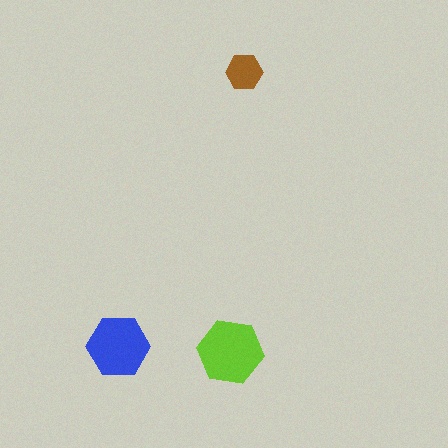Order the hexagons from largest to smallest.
the lime one, the blue one, the brown one.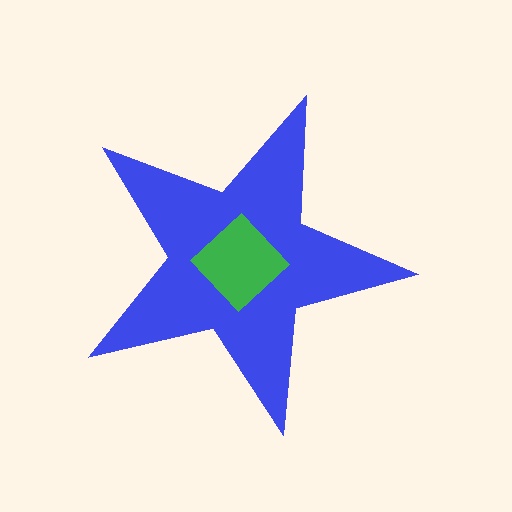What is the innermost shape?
The green diamond.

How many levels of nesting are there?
2.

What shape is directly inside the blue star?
The green diamond.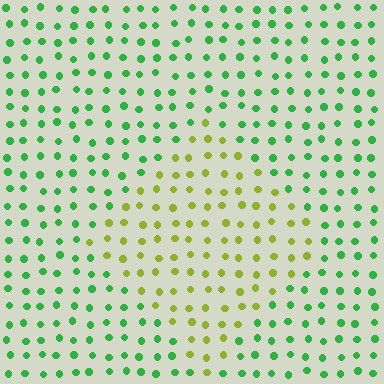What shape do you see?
I see a diamond.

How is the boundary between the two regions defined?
The boundary is defined purely by a slight shift in hue (about 52 degrees). Spacing, size, and orientation are identical on both sides.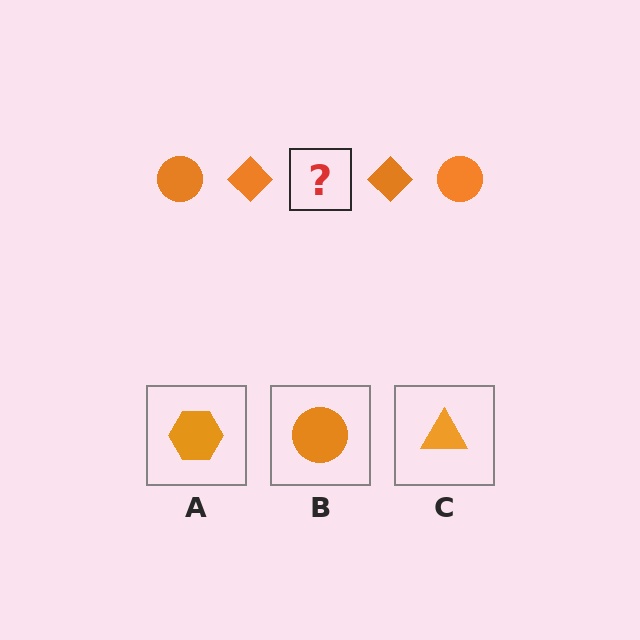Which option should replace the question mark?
Option B.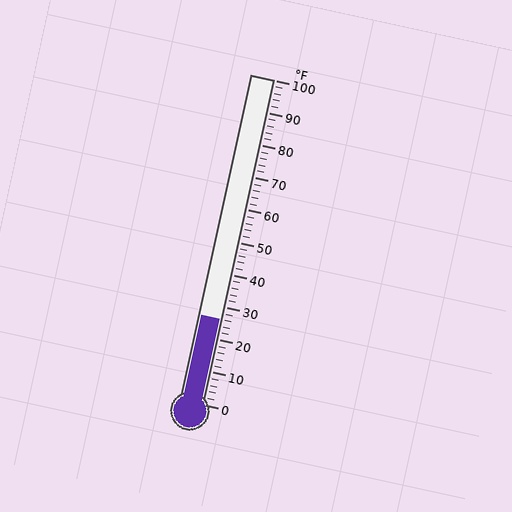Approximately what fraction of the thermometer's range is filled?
The thermometer is filled to approximately 25% of its range.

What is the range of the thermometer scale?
The thermometer scale ranges from 0°F to 100°F.